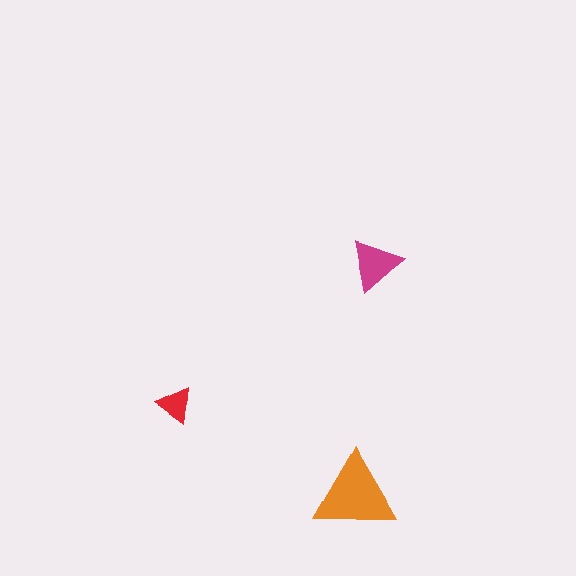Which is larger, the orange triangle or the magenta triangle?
The orange one.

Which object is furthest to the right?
The magenta triangle is rightmost.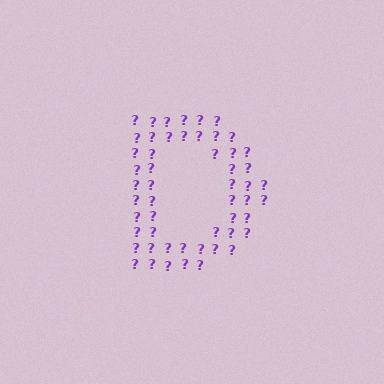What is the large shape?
The large shape is the letter D.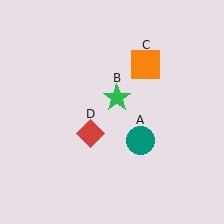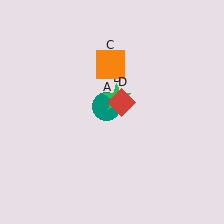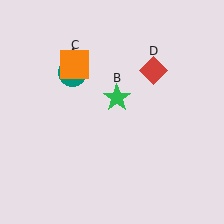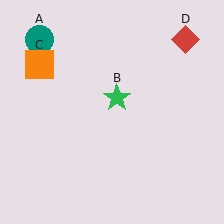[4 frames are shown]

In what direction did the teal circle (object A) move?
The teal circle (object A) moved up and to the left.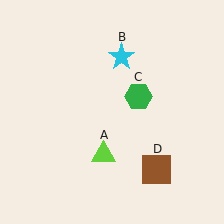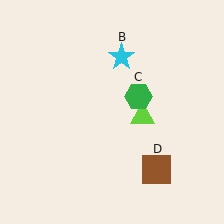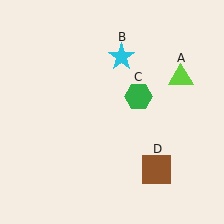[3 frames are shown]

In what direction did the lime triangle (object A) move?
The lime triangle (object A) moved up and to the right.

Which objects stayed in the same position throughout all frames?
Cyan star (object B) and green hexagon (object C) and brown square (object D) remained stationary.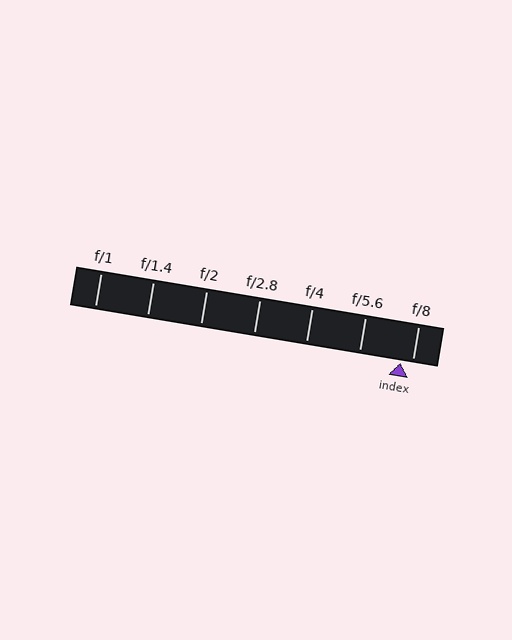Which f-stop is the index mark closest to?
The index mark is closest to f/8.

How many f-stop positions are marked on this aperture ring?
There are 7 f-stop positions marked.